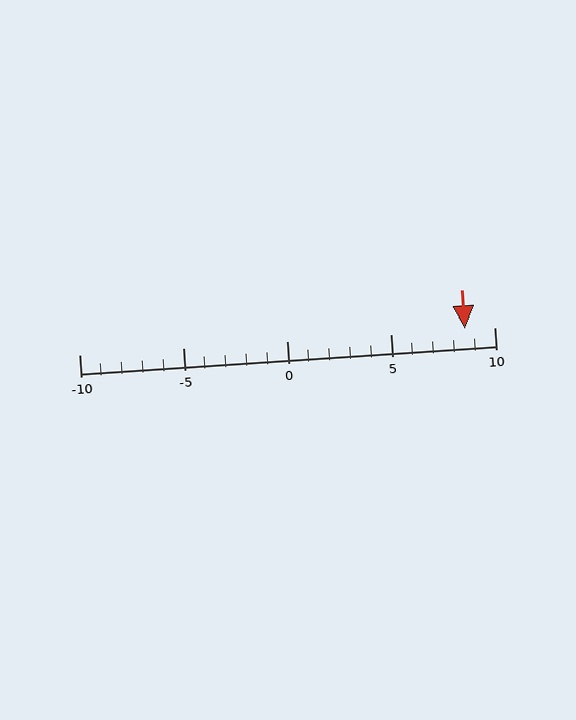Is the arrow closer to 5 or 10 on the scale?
The arrow is closer to 10.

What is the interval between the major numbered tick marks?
The major tick marks are spaced 5 units apart.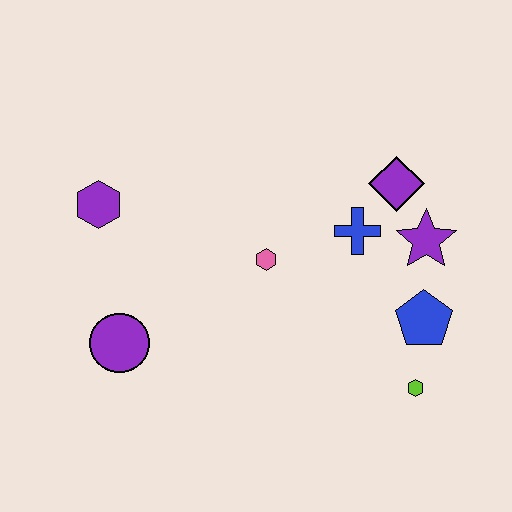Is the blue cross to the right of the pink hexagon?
Yes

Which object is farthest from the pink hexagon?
The lime hexagon is farthest from the pink hexagon.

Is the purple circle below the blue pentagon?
Yes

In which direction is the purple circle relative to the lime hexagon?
The purple circle is to the left of the lime hexagon.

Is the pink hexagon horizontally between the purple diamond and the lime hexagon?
No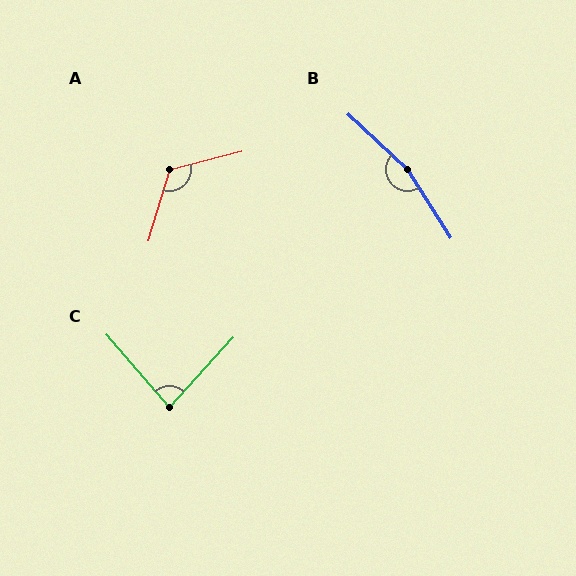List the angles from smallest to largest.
C (83°), A (121°), B (165°).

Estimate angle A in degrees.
Approximately 121 degrees.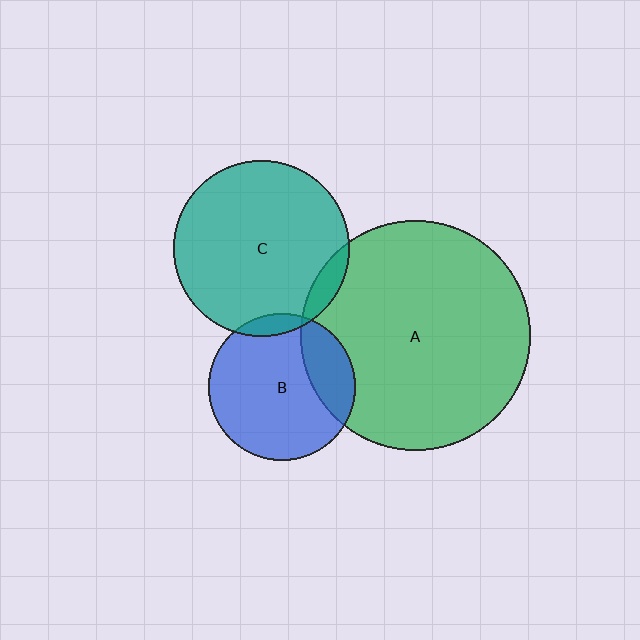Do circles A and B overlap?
Yes.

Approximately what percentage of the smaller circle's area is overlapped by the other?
Approximately 20%.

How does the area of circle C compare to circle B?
Approximately 1.4 times.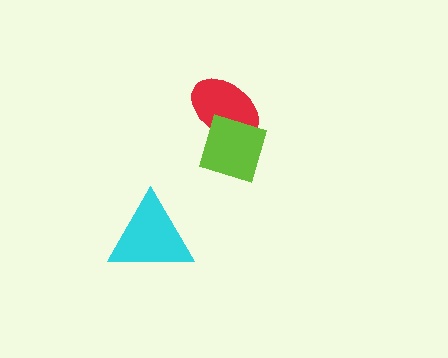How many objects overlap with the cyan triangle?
0 objects overlap with the cyan triangle.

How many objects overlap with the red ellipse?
1 object overlaps with the red ellipse.